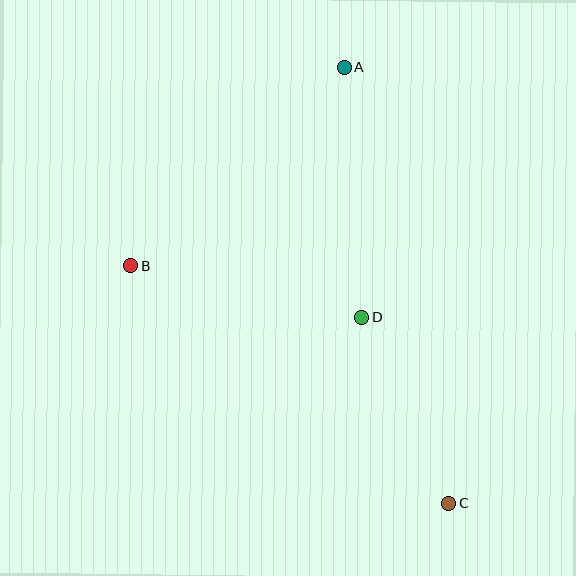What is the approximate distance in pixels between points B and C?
The distance between B and C is approximately 397 pixels.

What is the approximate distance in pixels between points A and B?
The distance between A and B is approximately 291 pixels.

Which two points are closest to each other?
Points C and D are closest to each other.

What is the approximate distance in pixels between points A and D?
The distance between A and D is approximately 251 pixels.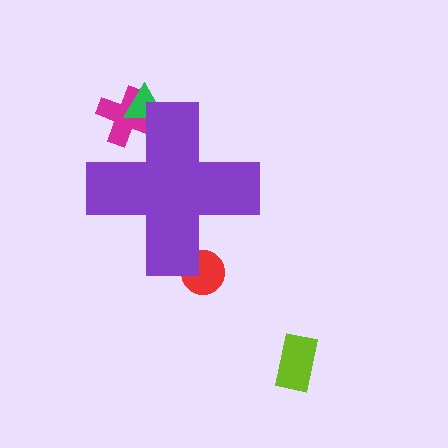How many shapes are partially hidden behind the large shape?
3 shapes are partially hidden.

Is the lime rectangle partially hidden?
No, the lime rectangle is fully visible.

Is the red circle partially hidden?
Yes, the red circle is partially hidden behind the purple cross.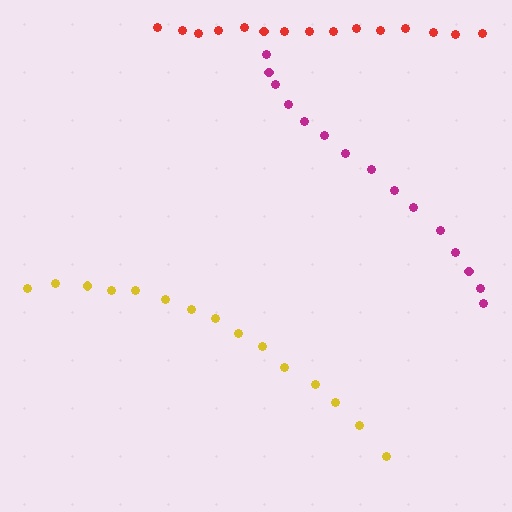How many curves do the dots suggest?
There are 3 distinct paths.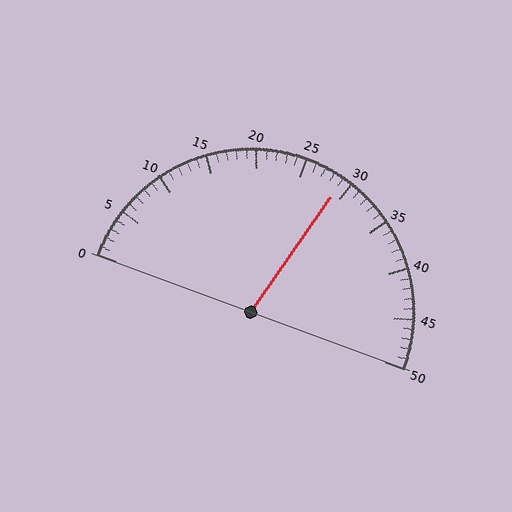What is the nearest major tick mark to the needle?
The nearest major tick mark is 30.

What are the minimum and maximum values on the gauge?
The gauge ranges from 0 to 50.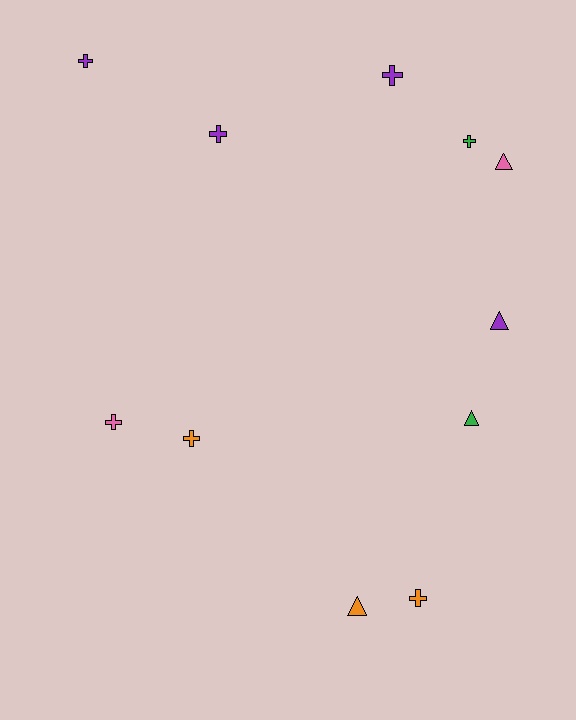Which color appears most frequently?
Purple, with 4 objects.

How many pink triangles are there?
There is 1 pink triangle.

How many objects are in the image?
There are 11 objects.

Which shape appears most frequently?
Cross, with 7 objects.